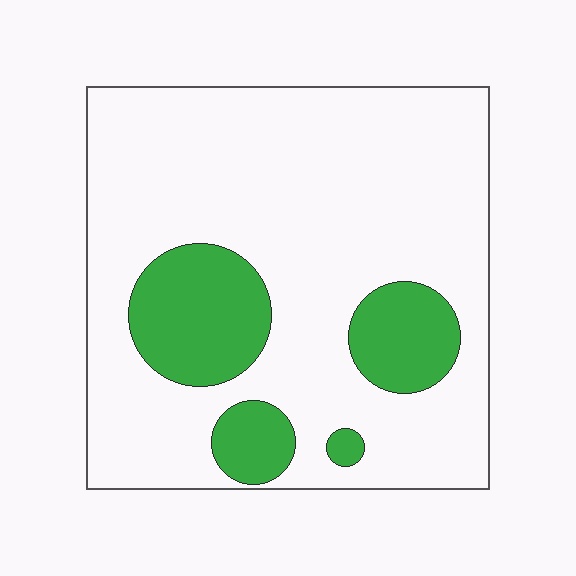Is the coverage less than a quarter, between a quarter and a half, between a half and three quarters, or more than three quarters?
Less than a quarter.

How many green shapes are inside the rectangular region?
4.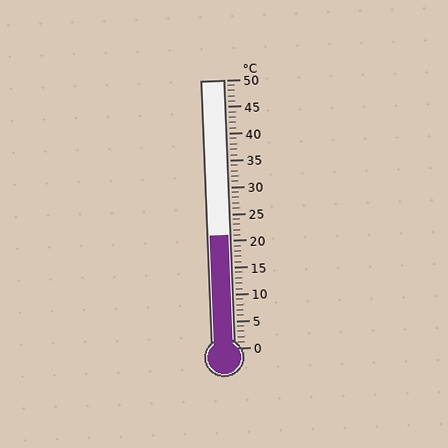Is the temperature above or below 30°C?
The temperature is below 30°C.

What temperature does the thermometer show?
The thermometer shows approximately 21°C.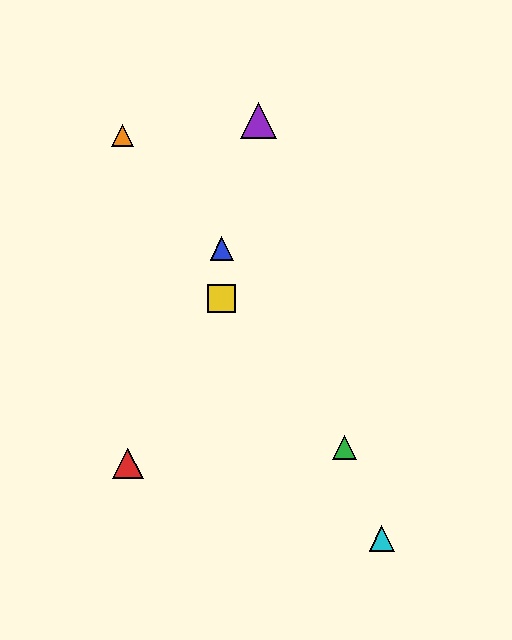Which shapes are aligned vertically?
The blue triangle, the yellow square are aligned vertically.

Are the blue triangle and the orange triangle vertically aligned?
No, the blue triangle is at x≈222 and the orange triangle is at x≈122.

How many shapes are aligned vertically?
2 shapes (the blue triangle, the yellow square) are aligned vertically.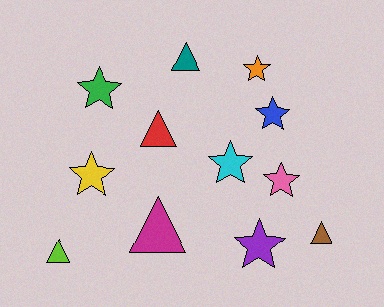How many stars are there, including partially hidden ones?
There are 7 stars.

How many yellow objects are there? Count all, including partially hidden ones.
There is 1 yellow object.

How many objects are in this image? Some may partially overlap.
There are 12 objects.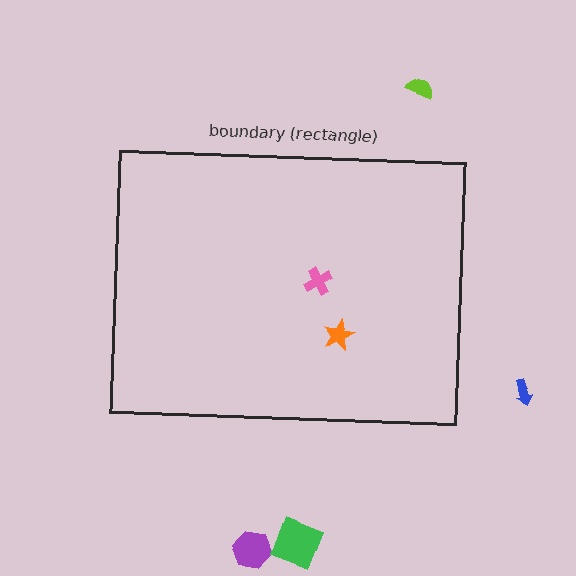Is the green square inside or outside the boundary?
Outside.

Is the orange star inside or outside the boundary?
Inside.